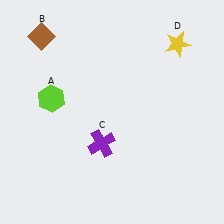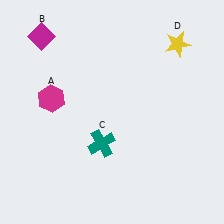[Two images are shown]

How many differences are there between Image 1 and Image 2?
There are 3 differences between the two images.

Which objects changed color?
A changed from lime to magenta. B changed from brown to magenta. C changed from purple to teal.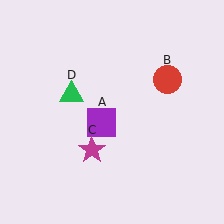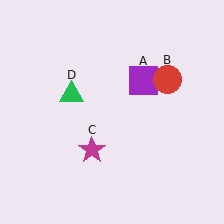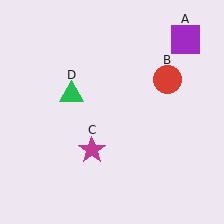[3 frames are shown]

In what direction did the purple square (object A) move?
The purple square (object A) moved up and to the right.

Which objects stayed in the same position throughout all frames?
Red circle (object B) and magenta star (object C) and green triangle (object D) remained stationary.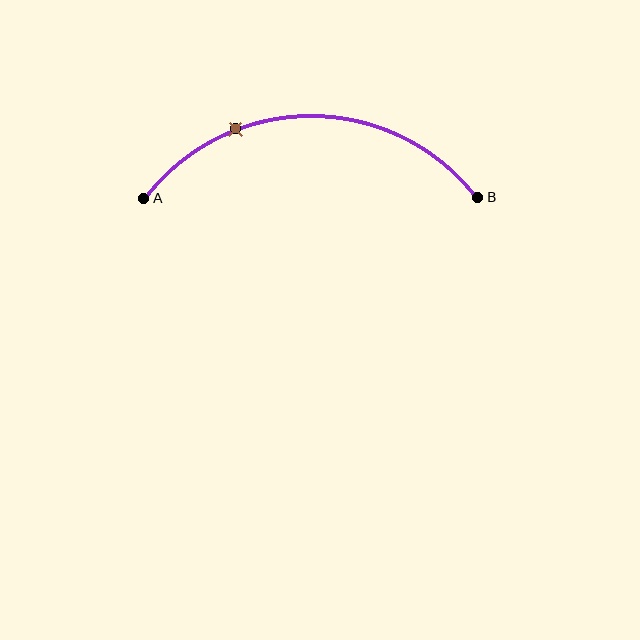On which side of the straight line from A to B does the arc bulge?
The arc bulges above the straight line connecting A and B.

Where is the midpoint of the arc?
The arc midpoint is the point on the curve farthest from the straight line joining A and B. It sits above that line.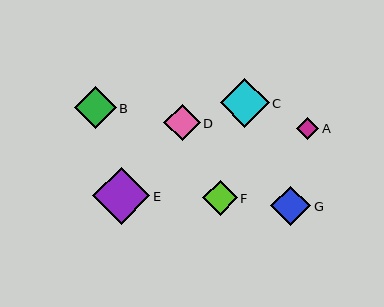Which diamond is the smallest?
Diamond A is the smallest with a size of approximately 22 pixels.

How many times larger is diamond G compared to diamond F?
Diamond G is approximately 1.1 times the size of diamond F.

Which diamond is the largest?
Diamond E is the largest with a size of approximately 57 pixels.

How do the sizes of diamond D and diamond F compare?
Diamond D and diamond F are approximately the same size.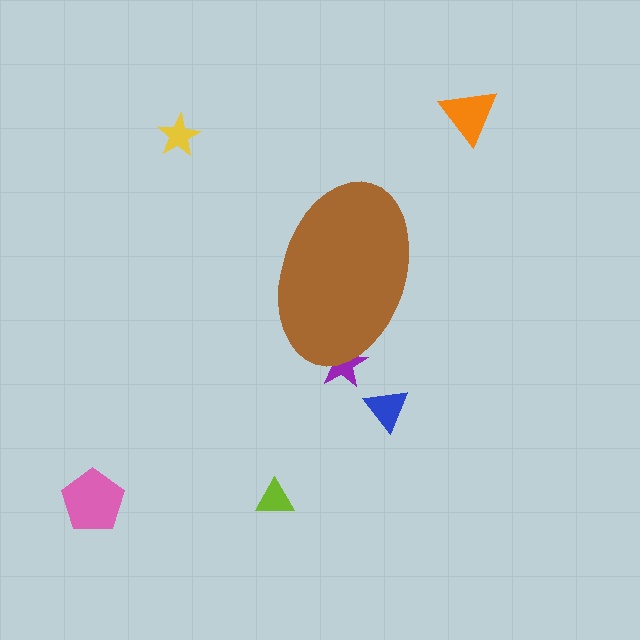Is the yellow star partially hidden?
No, the yellow star is fully visible.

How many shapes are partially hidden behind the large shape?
1 shape is partially hidden.